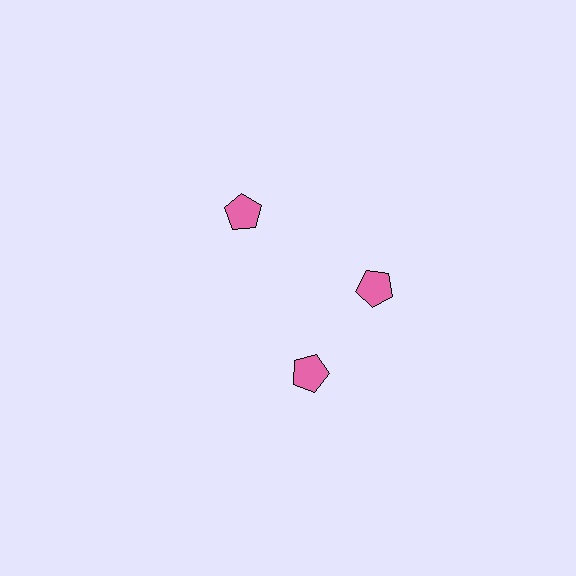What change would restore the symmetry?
The symmetry would be restored by rotating it back into even spacing with its neighbors so that all 3 pentagons sit at equal angles and equal distance from the center.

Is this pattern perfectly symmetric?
No. The 3 pink pentagons are arranged in a ring, but one element near the 7 o'clock position is rotated out of alignment along the ring, breaking the 3-fold rotational symmetry.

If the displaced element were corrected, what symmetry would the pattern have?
It would have 3-fold rotational symmetry — the pattern would map onto itself every 120 degrees.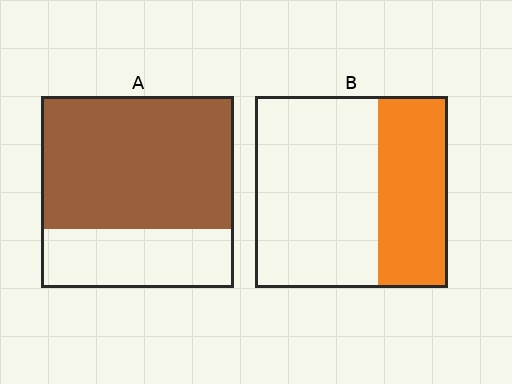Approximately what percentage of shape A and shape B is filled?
A is approximately 70% and B is approximately 35%.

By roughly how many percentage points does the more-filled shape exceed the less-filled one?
By roughly 35 percentage points (A over B).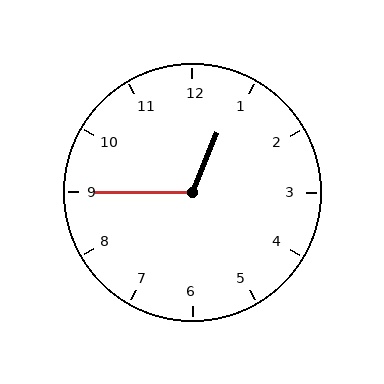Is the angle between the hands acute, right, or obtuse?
It is obtuse.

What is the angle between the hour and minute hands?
Approximately 112 degrees.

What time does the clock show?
12:45.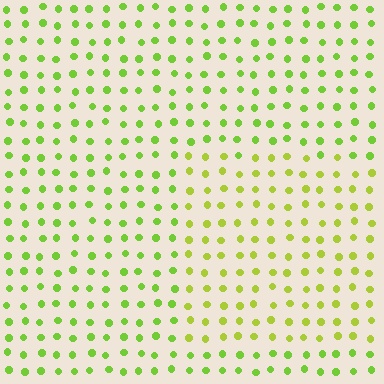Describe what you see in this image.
The image is filled with small lime elements in a uniform arrangement. A rectangle-shaped region is visible where the elements are tinted to a slightly different hue, forming a subtle color boundary.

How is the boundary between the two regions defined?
The boundary is defined purely by a slight shift in hue (about 21 degrees). Spacing, size, and orientation are identical on both sides.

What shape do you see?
I see a rectangle.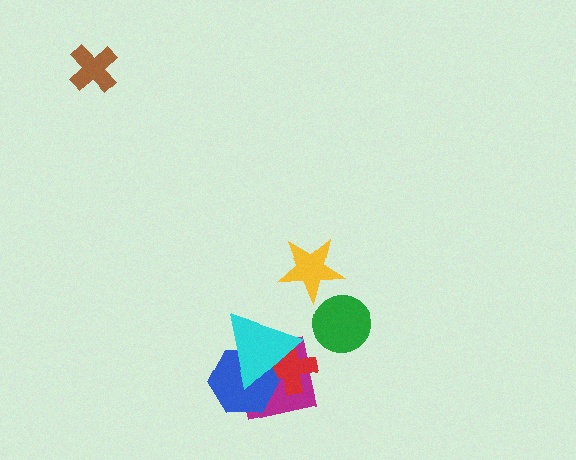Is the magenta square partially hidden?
Yes, it is partially covered by another shape.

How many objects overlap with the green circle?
0 objects overlap with the green circle.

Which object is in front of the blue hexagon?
The cyan triangle is in front of the blue hexagon.